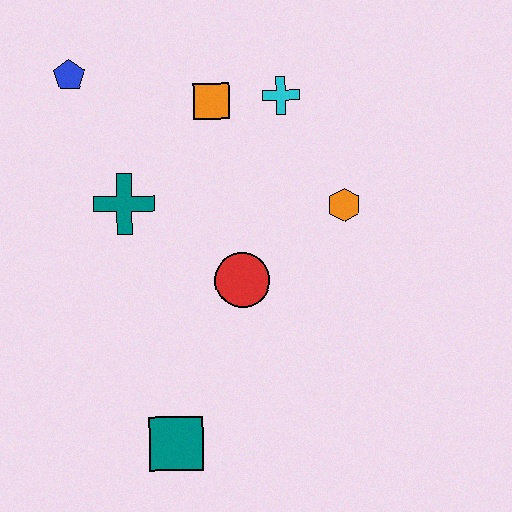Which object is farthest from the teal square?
The blue pentagon is farthest from the teal square.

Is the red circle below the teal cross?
Yes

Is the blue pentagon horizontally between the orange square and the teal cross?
No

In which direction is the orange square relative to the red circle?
The orange square is above the red circle.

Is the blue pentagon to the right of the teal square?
No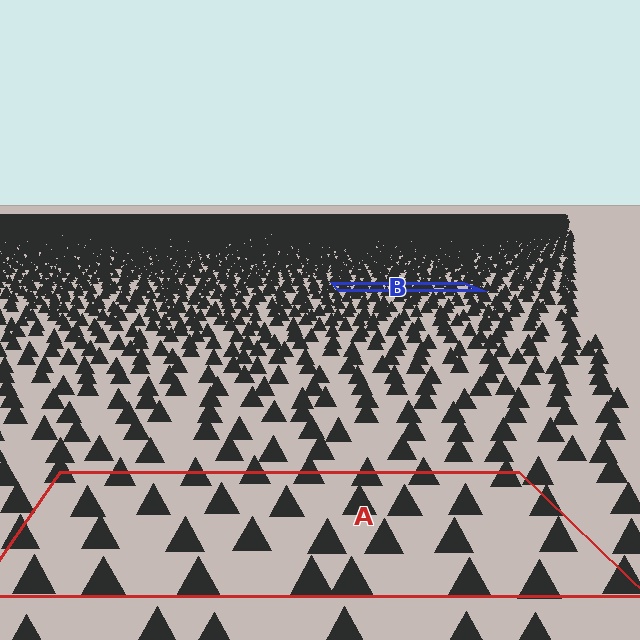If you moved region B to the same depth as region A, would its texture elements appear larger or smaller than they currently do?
They would appear larger. At a closer depth, the same texture elements are projected at a bigger on-screen size.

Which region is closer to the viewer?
Region A is closer. The texture elements there are larger and more spread out.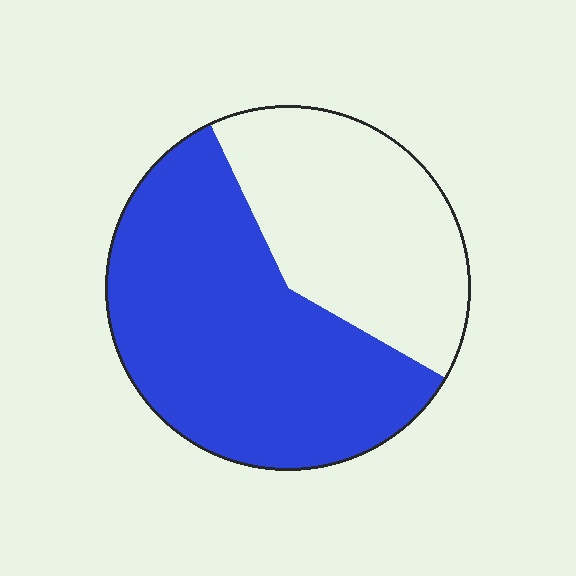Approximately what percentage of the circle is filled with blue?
Approximately 60%.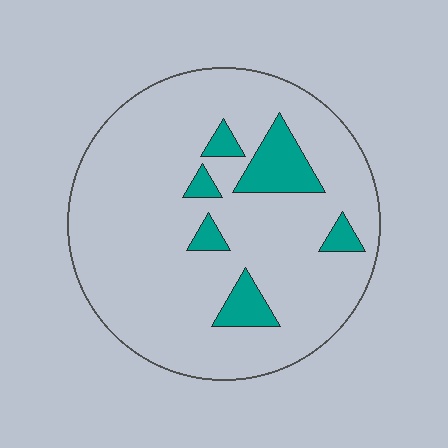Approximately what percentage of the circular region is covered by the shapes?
Approximately 10%.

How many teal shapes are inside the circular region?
6.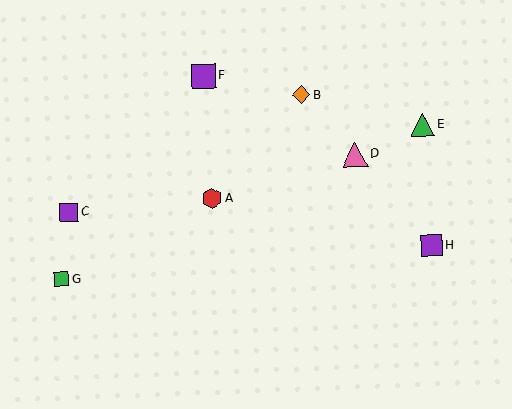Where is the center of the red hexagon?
The center of the red hexagon is at (212, 198).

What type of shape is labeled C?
Shape C is a purple square.